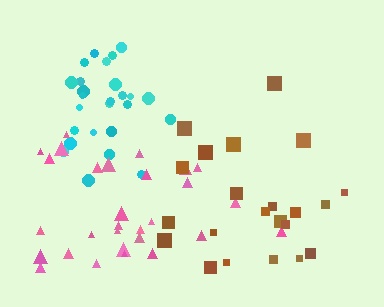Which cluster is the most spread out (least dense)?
Pink.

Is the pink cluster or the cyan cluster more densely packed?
Cyan.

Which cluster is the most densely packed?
Cyan.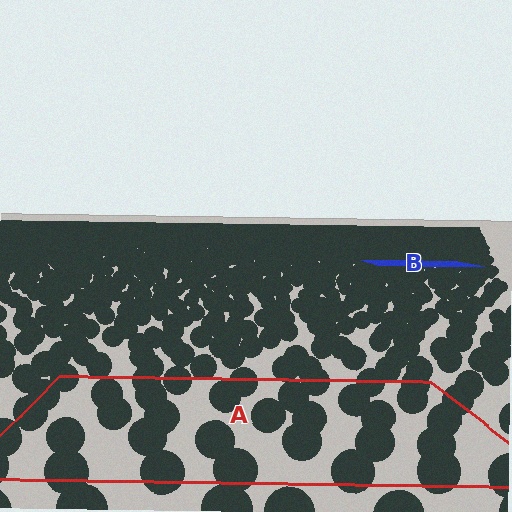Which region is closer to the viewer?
Region A is closer. The texture elements there are larger and more spread out.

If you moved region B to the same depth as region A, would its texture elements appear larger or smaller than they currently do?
They would appear larger. At a closer depth, the same texture elements are projected at a bigger on-screen size.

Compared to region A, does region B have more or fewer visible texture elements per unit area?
Region B has more texture elements per unit area — they are packed more densely because it is farther away.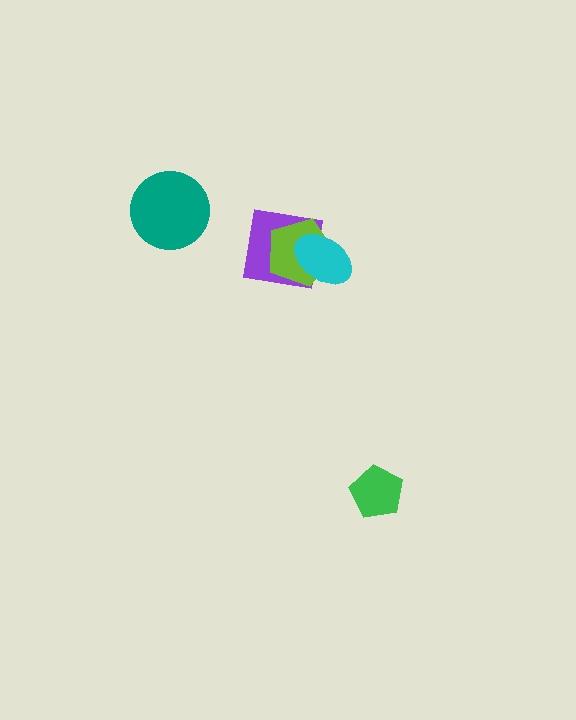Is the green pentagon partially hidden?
No, no other shape covers it.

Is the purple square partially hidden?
Yes, it is partially covered by another shape.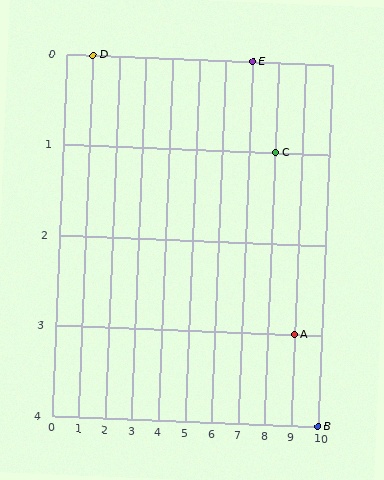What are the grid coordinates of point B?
Point B is at grid coordinates (10, 4).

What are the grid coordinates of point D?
Point D is at grid coordinates (1, 0).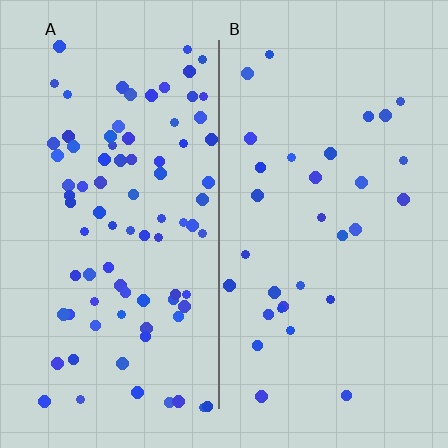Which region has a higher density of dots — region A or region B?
A (the left).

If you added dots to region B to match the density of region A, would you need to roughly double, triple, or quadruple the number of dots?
Approximately triple.